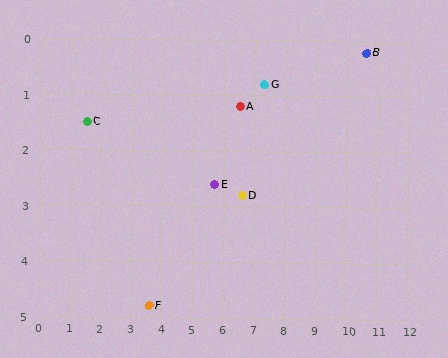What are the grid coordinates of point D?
Point D is at approximately (6.6, 2.8).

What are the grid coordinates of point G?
Point G is at approximately (7.3, 0.8).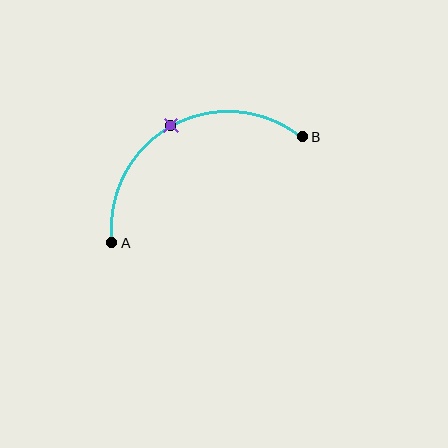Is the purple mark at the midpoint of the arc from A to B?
Yes. The purple mark lies on the arc at equal arc-length from both A and B — it is the arc midpoint.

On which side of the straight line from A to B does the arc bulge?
The arc bulges above the straight line connecting A and B.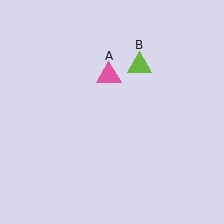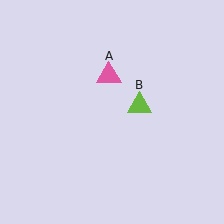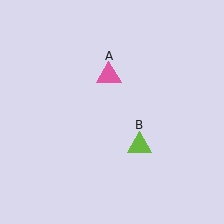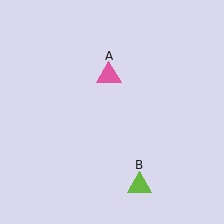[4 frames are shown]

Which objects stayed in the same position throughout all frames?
Pink triangle (object A) remained stationary.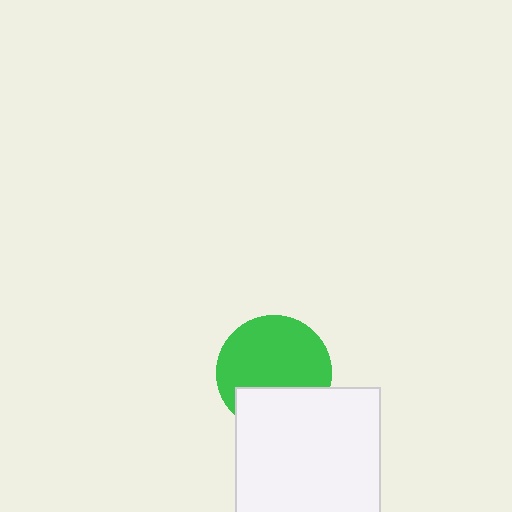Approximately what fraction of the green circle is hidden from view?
Roughly 31% of the green circle is hidden behind the white square.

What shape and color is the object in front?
The object in front is a white square.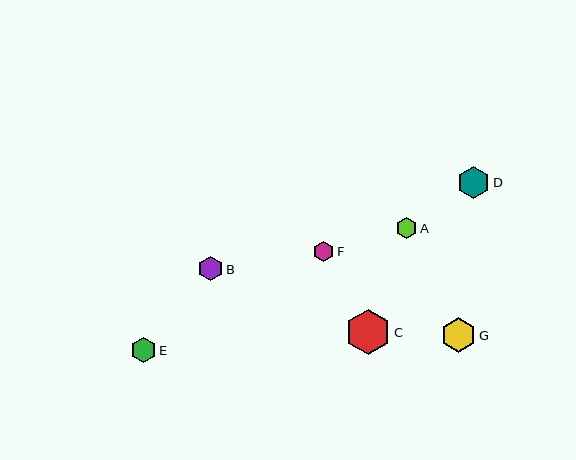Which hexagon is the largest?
Hexagon C is the largest with a size of approximately 45 pixels.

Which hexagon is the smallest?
Hexagon F is the smallest with a size of approximately 20 pixels.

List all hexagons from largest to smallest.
From largest to smallest: C, G, D, E, B, A, F.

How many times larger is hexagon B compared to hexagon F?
Hexagon B is approximately 1.2 times the size of hexagon F.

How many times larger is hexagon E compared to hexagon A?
Hexagon E is approximately 1.2 times the size of hexagon A.